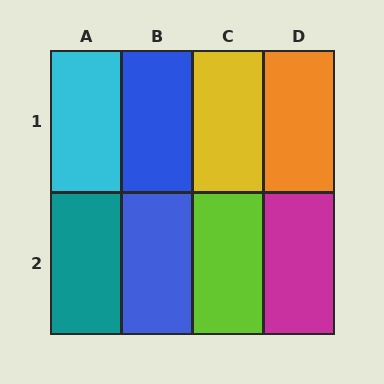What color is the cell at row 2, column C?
Lime.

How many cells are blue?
2 cells are blue.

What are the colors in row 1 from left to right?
Cyan, blue, yellow, orange.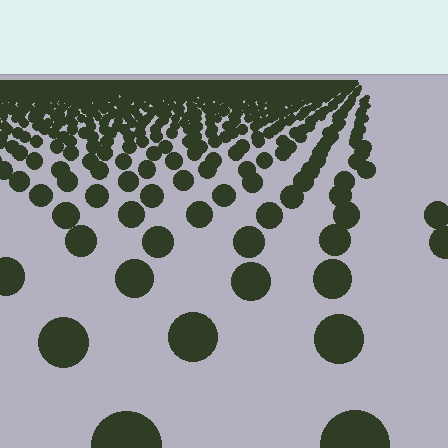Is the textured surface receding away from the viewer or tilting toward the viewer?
The surface is receding away from the viewer. Texture elements get smaller and denser toward the top.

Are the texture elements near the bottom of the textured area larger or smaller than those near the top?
Larger. Near the bottom, elements are closer to the viewer and appear at a bigger on-screen size.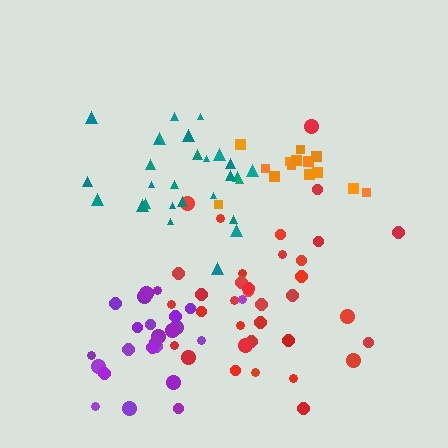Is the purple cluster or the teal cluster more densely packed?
Purple.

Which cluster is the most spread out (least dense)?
Red.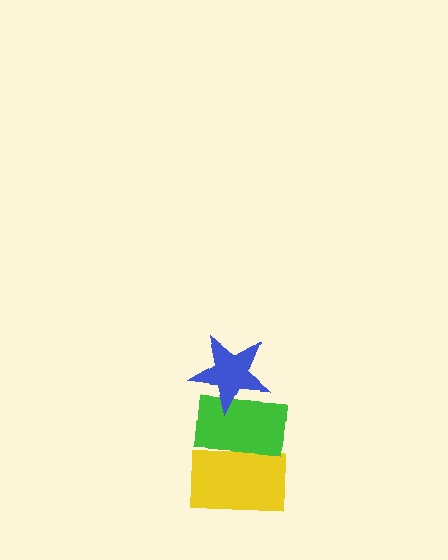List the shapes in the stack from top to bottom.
From top to bottom: the blue star, the green rectangle, the yellow rectangle.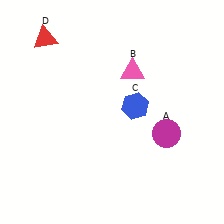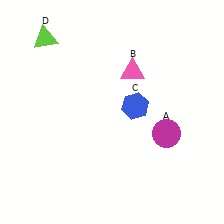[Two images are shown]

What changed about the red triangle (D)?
In Image 1, D is red. In Image 2, it changed to lime.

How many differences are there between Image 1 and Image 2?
There is 1 difference between the two images.